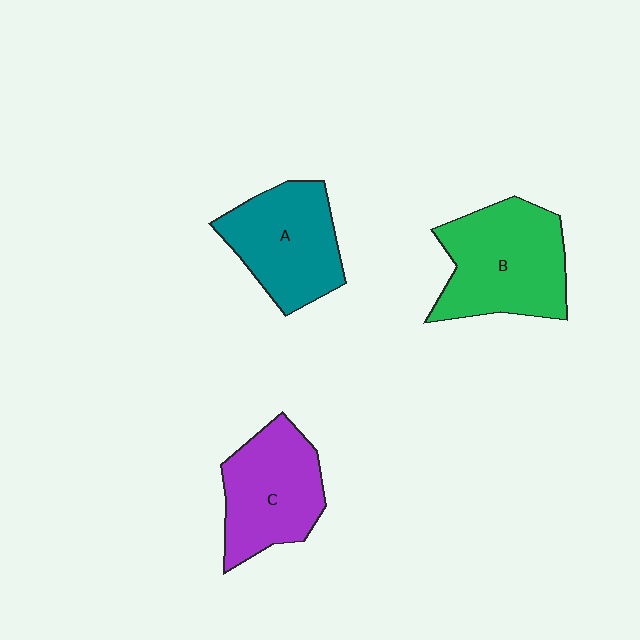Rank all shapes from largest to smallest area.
From largest to smallest: B (green), A (teal), C (purple).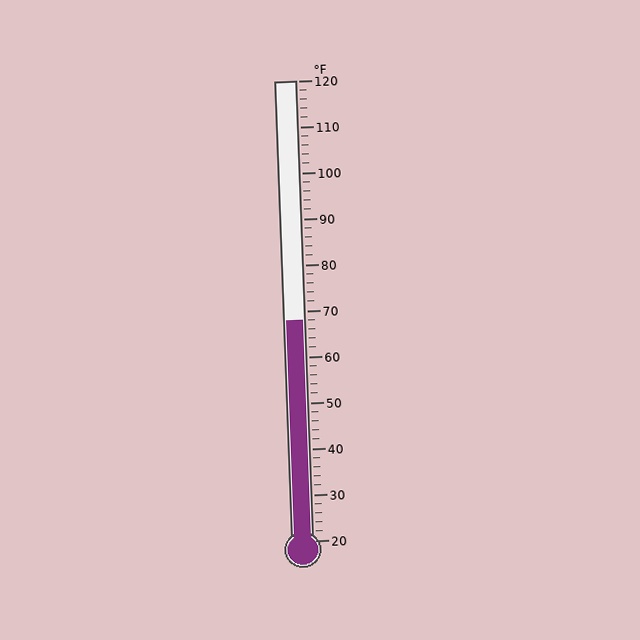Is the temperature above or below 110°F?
The temperature is below 110°F.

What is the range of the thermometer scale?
The thermometer scale ranges from 20°F to 120°F.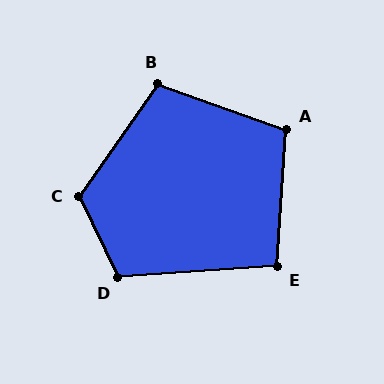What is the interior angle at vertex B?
Approximately 106 degrees (obtuse).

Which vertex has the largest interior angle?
C, at approximately 119 degrees.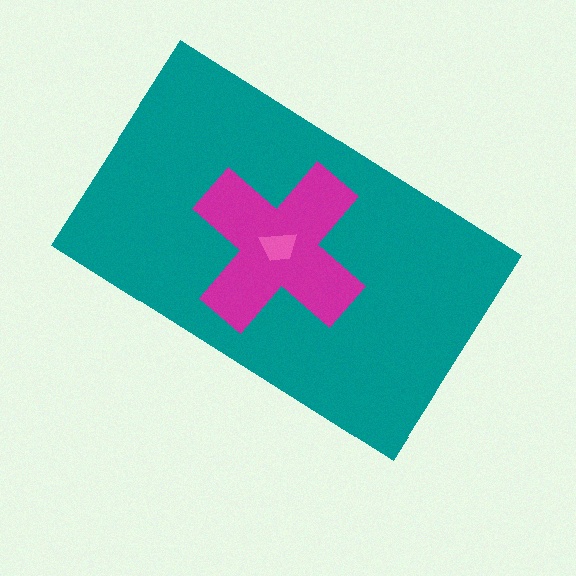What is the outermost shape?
The teal rectangle.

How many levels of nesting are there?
3.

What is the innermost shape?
The pink trapezoid.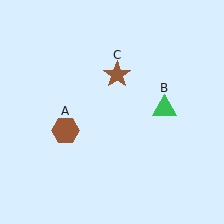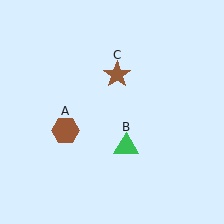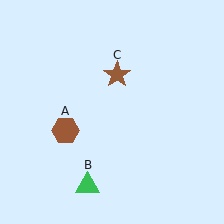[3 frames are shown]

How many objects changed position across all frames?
1 object changed position: green triangle (object B).